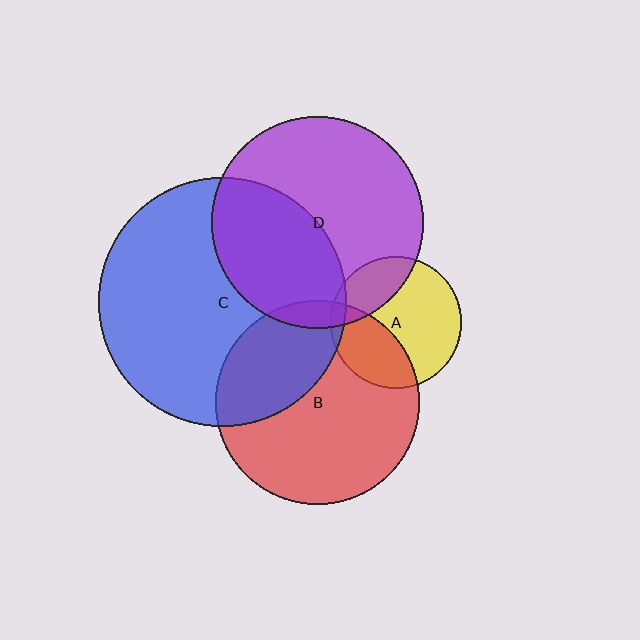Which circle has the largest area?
Circle C (blue).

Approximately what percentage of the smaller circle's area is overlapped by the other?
Approximately 40%.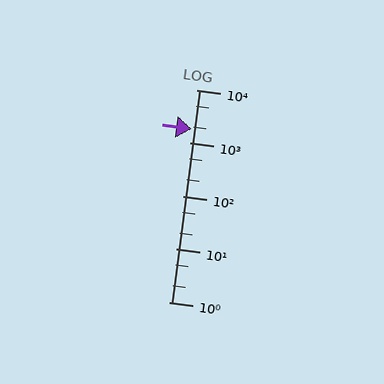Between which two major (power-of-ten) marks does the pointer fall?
The pointer is between 1000 and 10000.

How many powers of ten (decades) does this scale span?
The scale spans 4 decades, from 1 to 10000.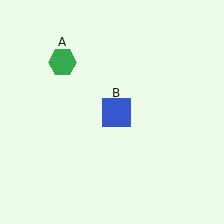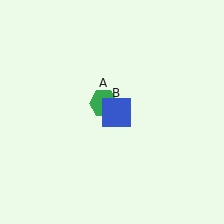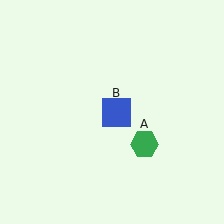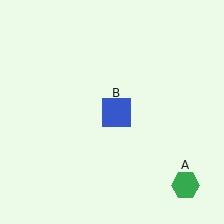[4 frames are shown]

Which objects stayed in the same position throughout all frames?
Blue square (object B) remained stationary.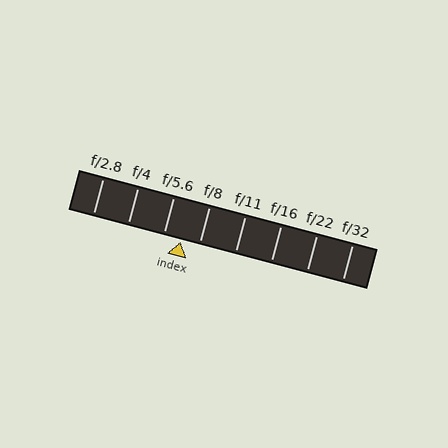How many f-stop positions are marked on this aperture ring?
There are 8 f-stop positions marked.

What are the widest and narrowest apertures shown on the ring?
The widest aperture shown is f/2.8 and the narrowest is f/32.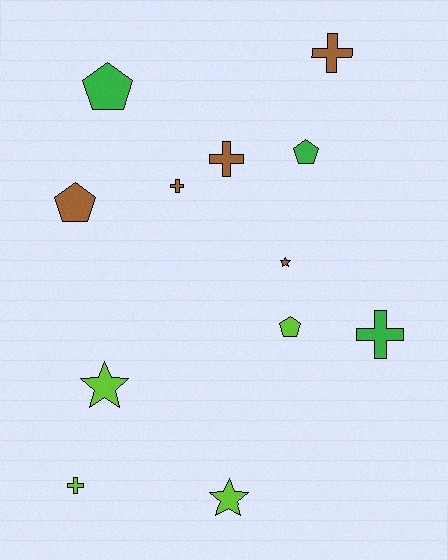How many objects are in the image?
There are 12 objects.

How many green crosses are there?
There is 1 green cross.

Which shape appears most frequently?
Cross, with 5 objects.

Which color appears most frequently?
Brown, with 5 objects.